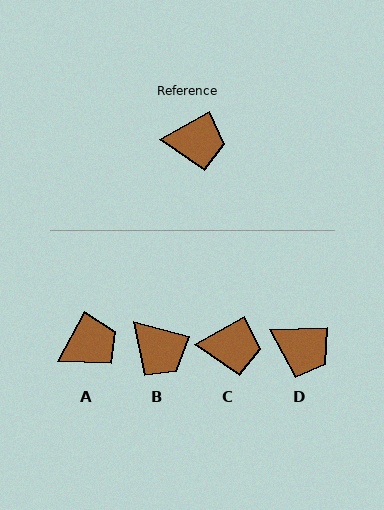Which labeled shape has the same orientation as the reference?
C.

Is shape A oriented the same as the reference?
No, it is off by about 33 degrees.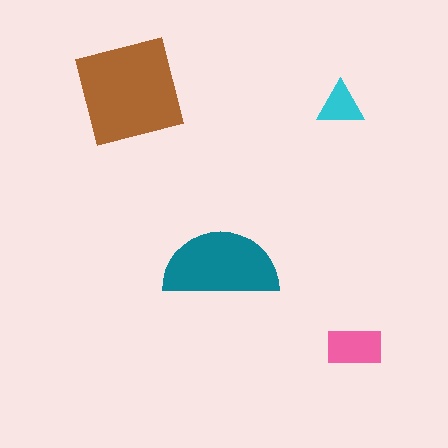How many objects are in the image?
There are 4 objects in the image.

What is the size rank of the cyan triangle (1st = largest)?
4th.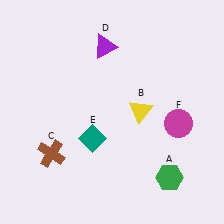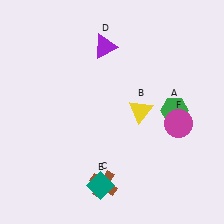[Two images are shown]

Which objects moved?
The objects that moved are: the green hexagon (A), the brown cross (C), the teal diamond (E).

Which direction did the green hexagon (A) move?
The green hexagon (A) moved up.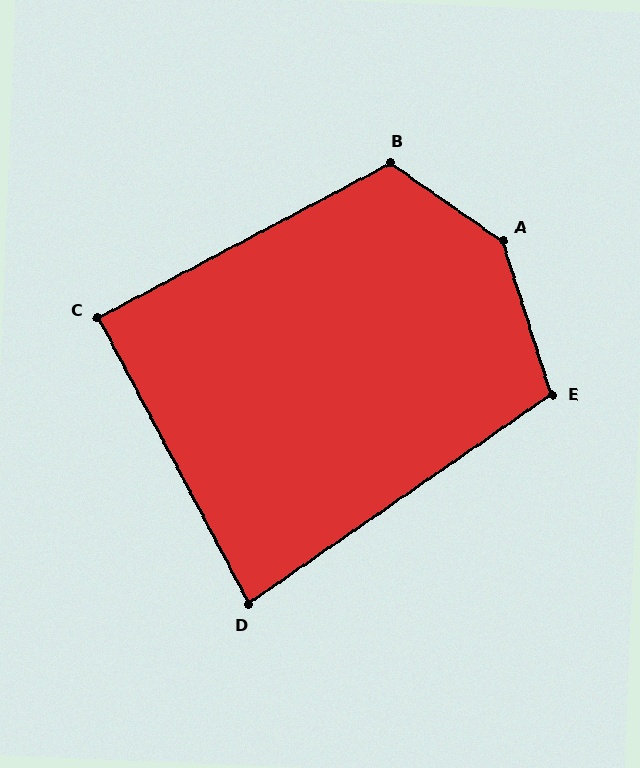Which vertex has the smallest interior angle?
D, at approximately 83 degrees.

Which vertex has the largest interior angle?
A, at approximately 142 degrees.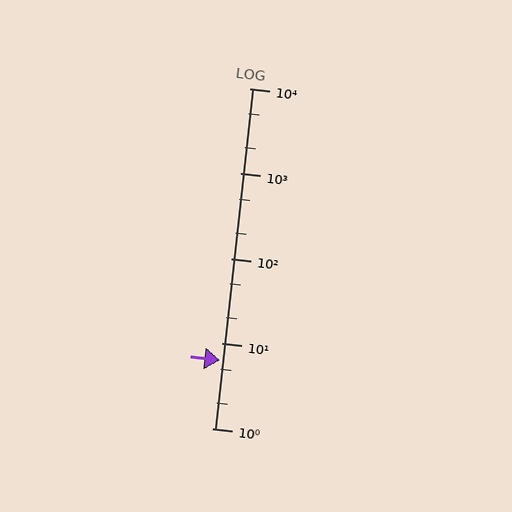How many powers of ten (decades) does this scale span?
The scale spans 4 decades, from 1 to 10000.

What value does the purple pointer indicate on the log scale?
The pointer indicates approximately 6.4.